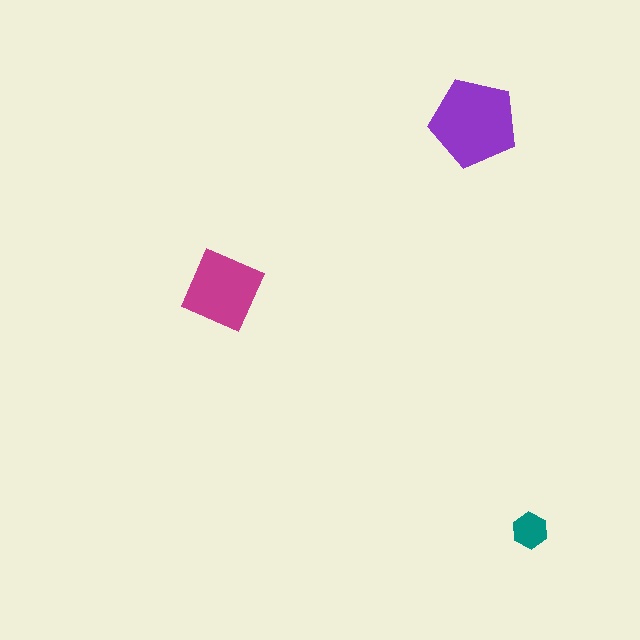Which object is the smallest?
The teal hexagon.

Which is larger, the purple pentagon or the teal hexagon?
The purple pentagon.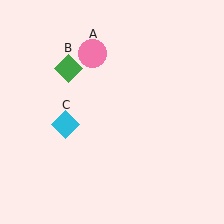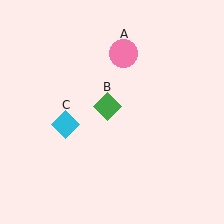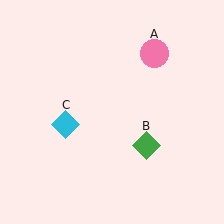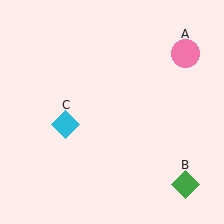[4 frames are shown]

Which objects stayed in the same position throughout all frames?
Cyan diamond (object C) remained stationary.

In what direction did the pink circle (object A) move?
The pink circle (object A) moved right.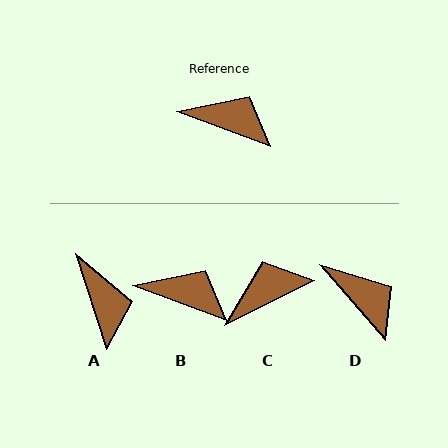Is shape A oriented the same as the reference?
No, it is off by about 51 degrees.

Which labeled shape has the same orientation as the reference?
B.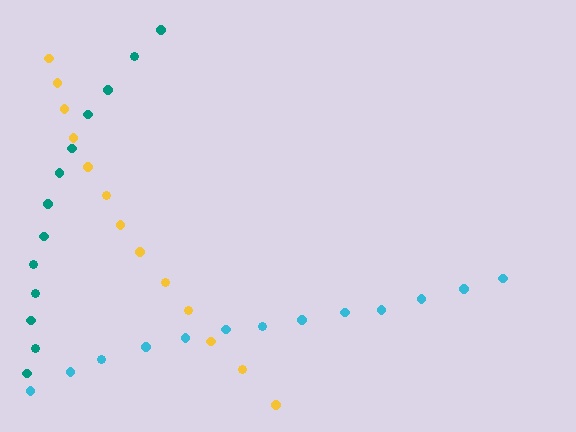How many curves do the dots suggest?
There are 3 distinct paths.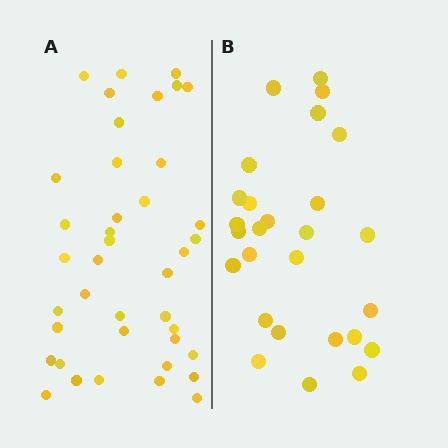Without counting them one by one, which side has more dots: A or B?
Region A (the left region) has more dots.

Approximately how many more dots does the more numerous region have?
Region A has approximately 15 more dots than region B.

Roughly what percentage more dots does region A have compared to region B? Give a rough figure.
About 50% more.